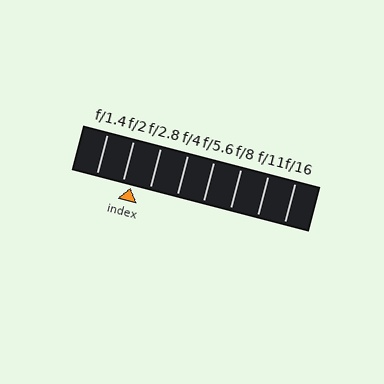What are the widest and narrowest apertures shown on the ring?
The widest aperture shown is f/1.4 and the narrowest is f/16.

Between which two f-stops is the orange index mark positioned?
The index mark is between f/2 and f/2.8.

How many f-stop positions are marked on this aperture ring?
There are 8 f-stop positions marked.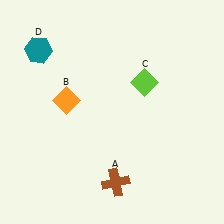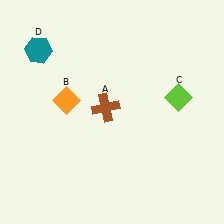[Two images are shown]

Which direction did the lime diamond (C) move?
The lime diamond (C) moved right.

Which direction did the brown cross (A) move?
The brown cross (A) moved up.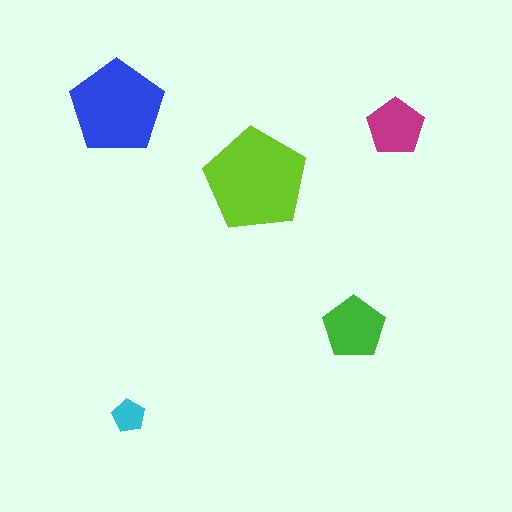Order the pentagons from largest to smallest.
the lime one, the blue one, the green one, the magenta one, the cyan one.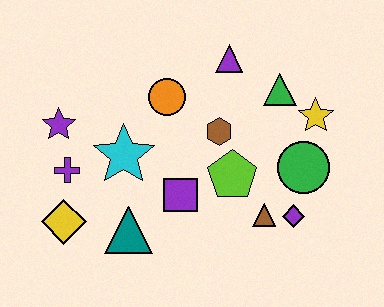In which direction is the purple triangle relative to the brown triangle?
The purple triangle is above the brown triangle.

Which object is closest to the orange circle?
The brown hexagon is closest to the orange circle.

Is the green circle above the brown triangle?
Yes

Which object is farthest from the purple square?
The yellow star is farthest from the purple square.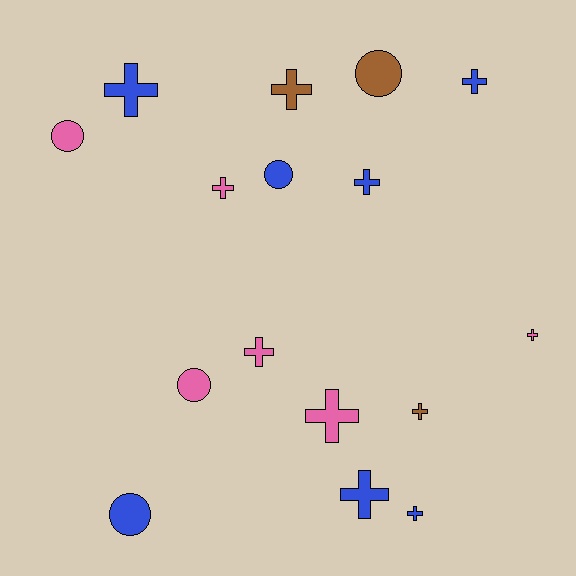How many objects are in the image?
There are 16 objects.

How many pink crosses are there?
There are 4 pink crosses.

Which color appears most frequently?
Blue, with 7 objects.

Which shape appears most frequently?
Cross, with 11 objects.